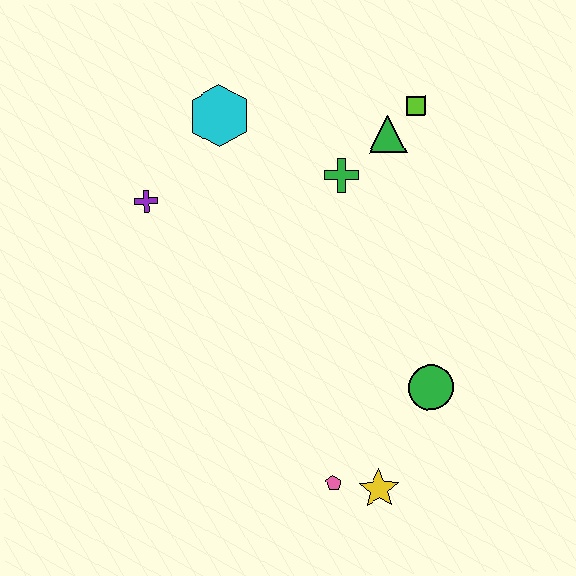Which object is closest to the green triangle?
The lime square is closest to the green triangle.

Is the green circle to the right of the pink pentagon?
Yes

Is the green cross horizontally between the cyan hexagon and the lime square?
Yes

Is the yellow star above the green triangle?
No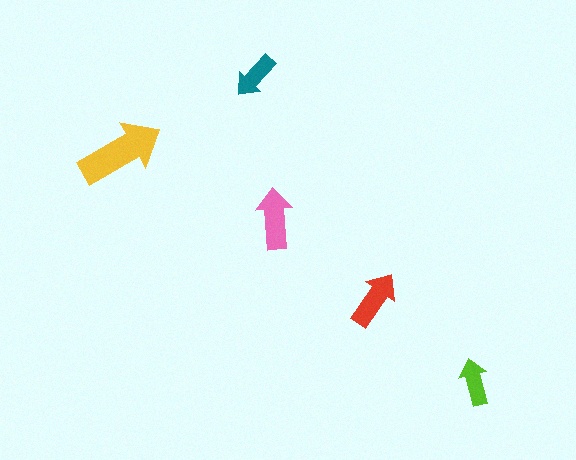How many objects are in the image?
There are 5 objects in the image.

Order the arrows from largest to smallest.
the yellow one, the pink one, the red one, the teal one, the lime one.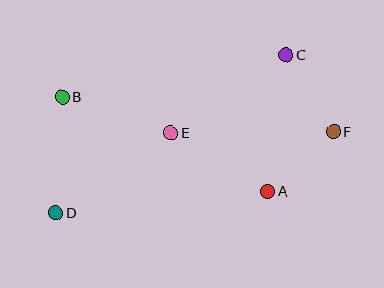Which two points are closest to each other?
Points A and F are closest to each other.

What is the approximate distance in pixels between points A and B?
The distance between A and B is approximately 226 pixels.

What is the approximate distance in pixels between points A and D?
The distance between A and D is approximately 213 pixels.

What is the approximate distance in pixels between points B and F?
The distance between B and F is approximately 273 pixels.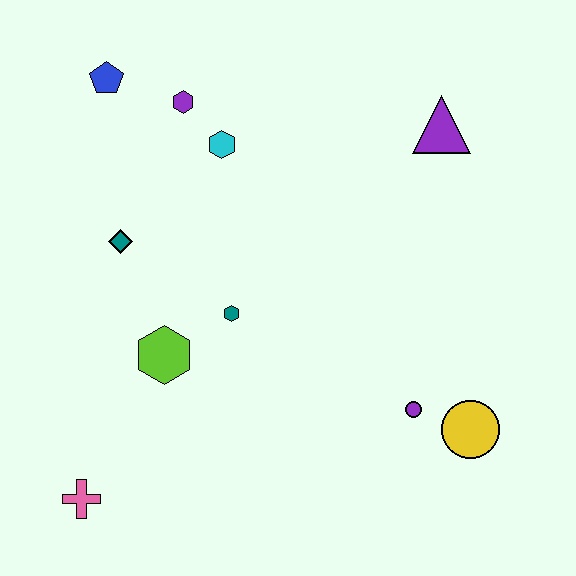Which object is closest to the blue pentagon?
The purple hexagon is closest to the blue pentagon.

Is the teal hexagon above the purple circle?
Yes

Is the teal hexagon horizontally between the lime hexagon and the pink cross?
No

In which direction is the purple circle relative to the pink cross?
The purple circle is to the right of the pink cross.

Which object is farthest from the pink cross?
The purple triangle is farthest from the pink cross.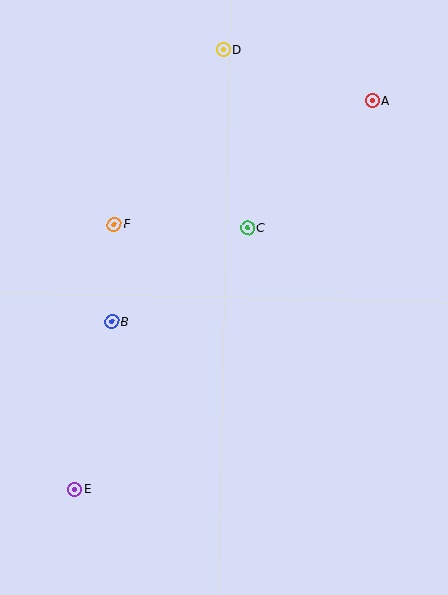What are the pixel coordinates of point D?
Point D is at (224, 49).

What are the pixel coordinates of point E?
Point E is at (75, 489).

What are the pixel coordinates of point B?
Point B is at (112, 322).